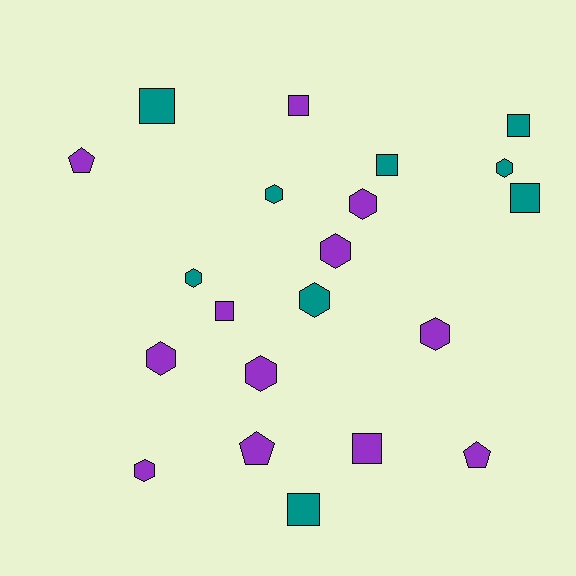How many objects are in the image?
There are 21 objects.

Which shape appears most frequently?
Hexagon, with 10 objects.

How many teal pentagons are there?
There are no teal pentagons.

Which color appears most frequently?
Purple, with 12 objects.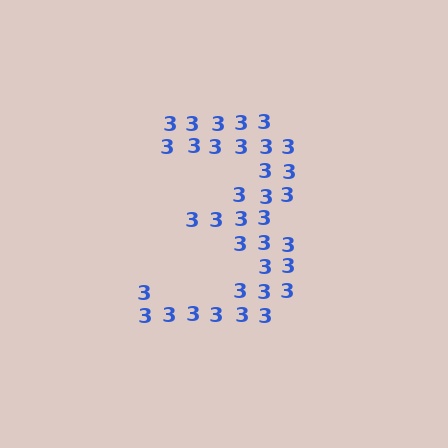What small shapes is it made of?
It is made of small digit 3's.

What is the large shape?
The large shape is the digit 3.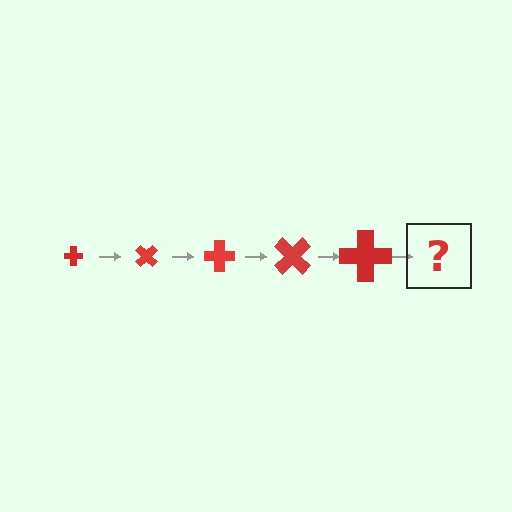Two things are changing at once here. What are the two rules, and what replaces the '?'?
The two rules are that the cross grows larger each step and it rotates 45 degrees each step. The '?' should be a cross, larger than the previous one and rotated 225 degrees from the start.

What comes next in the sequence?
The next element should be a cross, larger than the previous one and rotated 225 degrees from the start.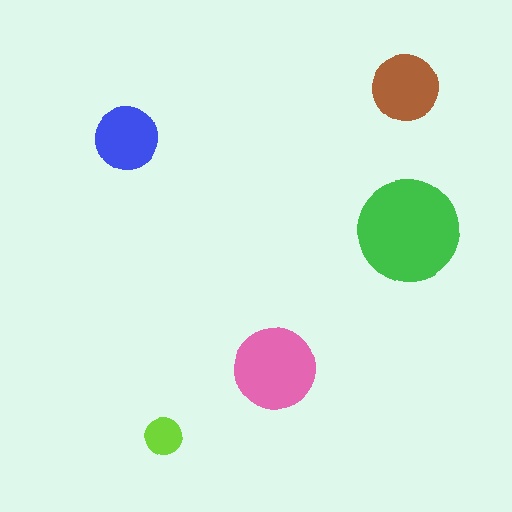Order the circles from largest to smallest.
the green one, the pink one, the brown one, the blue one, the lime one.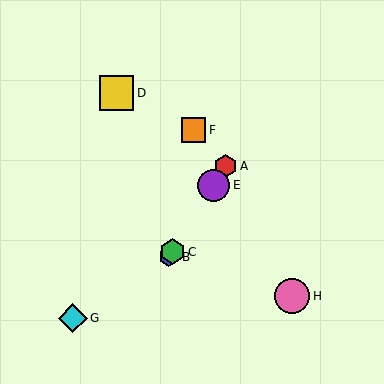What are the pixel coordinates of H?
Object H is at (292, 296).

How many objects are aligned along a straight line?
4 objects (A, B, C, E) are aligned along a straight line.